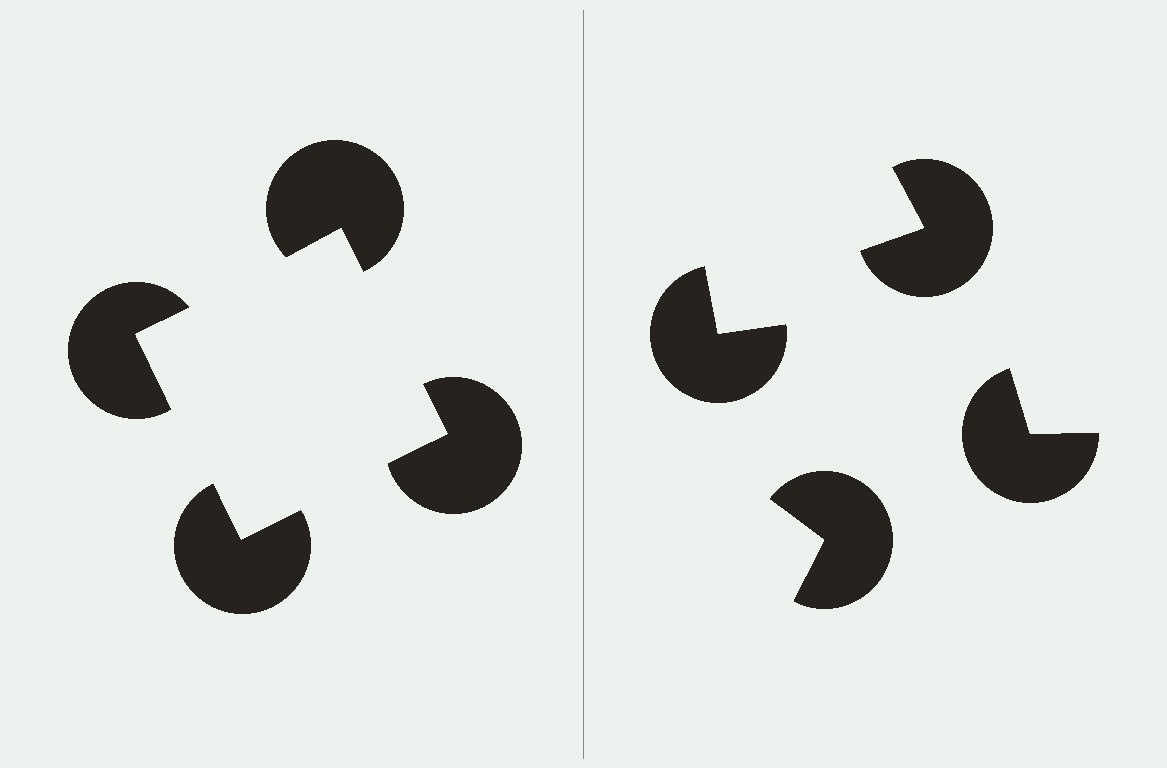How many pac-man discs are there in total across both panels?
8 — 4 on each side.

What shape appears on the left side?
An illusory square.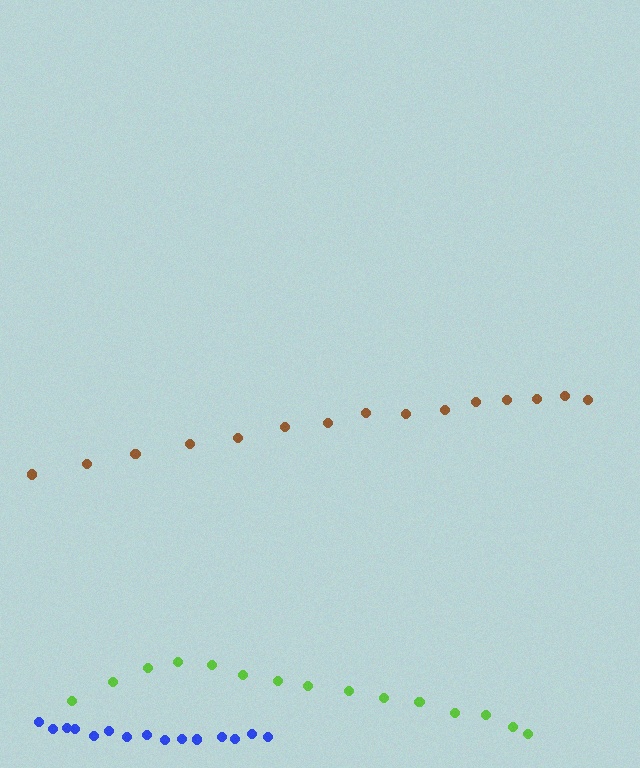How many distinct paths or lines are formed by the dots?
There are 3 distinct paths.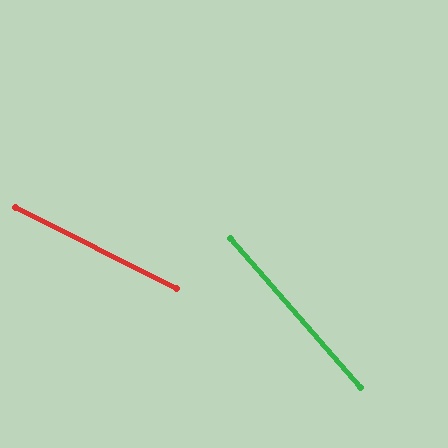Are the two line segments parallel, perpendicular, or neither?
Neither parallel nor perpendicular — they differ by about 22°.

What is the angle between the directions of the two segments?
Approximately 22 degrees.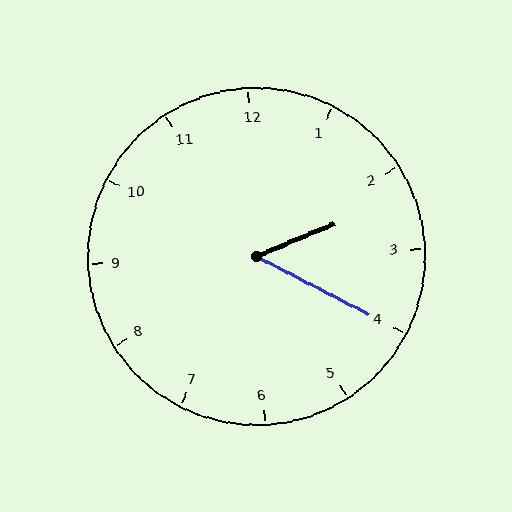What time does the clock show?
2:20.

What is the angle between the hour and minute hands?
Approximately 50 degrees.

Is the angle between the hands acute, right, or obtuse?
It is acute.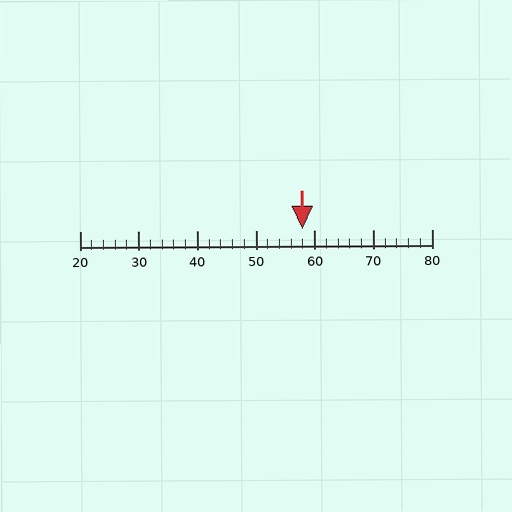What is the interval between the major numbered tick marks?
The major tick marks are spaced 10 units apart.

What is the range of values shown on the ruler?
The ruler shows values from 20 to 80.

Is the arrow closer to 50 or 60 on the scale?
The arrow is closer to 60.